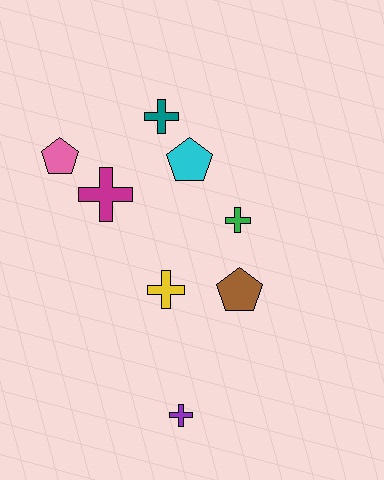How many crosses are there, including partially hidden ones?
There are 5 crosses.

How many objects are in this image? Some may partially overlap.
There are 8 objects.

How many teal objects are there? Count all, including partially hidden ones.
There is 1 teal object.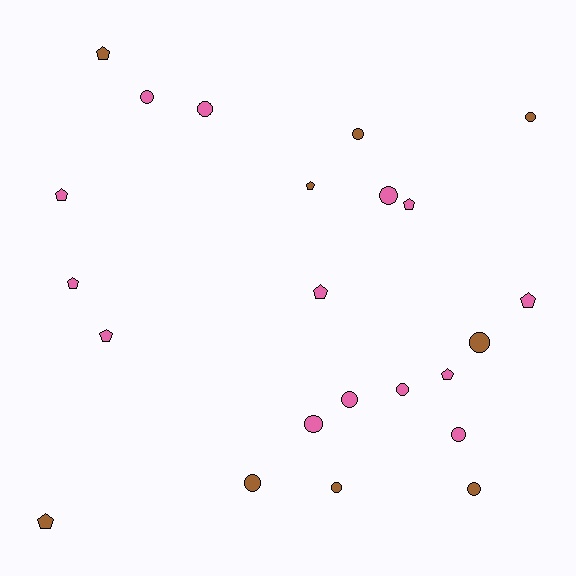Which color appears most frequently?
Pink, with 14 objects.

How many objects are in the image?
There are 23 objects.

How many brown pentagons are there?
There are 3 brown pentagons.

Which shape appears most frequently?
Circle, with 13 objects.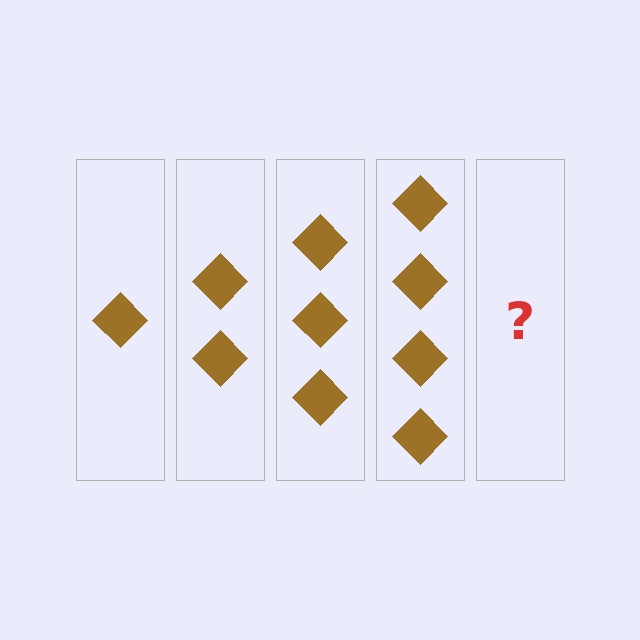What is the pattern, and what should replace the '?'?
The pattern is that each step adds one more diamond. The '?' should be 5 diamonds.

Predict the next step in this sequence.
The next step is 5 diamonds.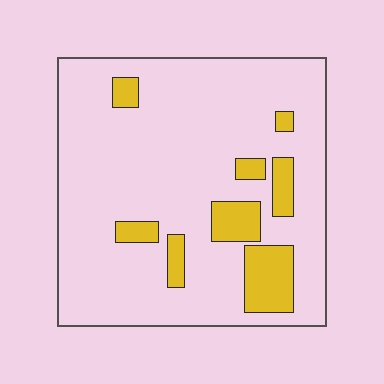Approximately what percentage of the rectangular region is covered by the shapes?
Approximately 15%.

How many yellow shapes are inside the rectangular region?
8.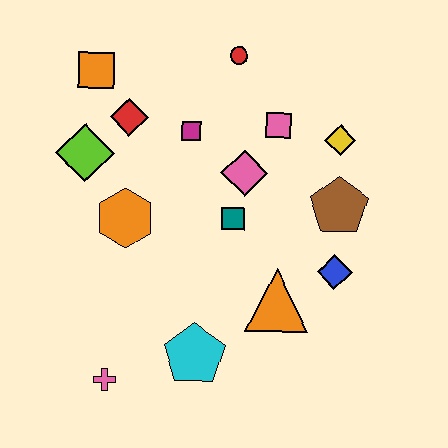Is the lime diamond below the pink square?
Yes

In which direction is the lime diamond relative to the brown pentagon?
The lime diamond is to the left of the brown pentagon.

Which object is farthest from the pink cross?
The red circle is farthest from the pink cross.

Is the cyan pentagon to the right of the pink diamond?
No